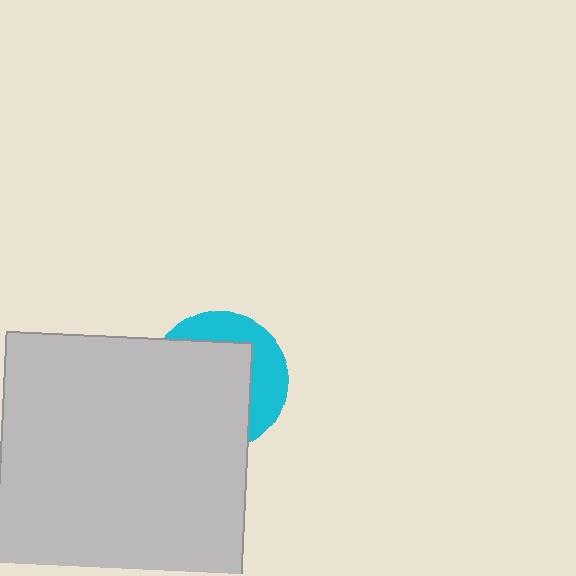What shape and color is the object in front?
The object in front is a light gray square.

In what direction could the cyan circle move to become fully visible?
The cyan circle could move toward the upper-right. That would shift it out from behind the light gray square entirely.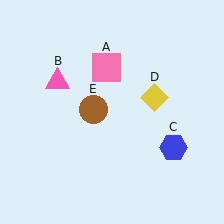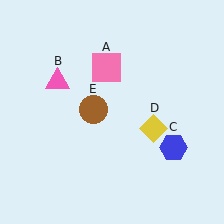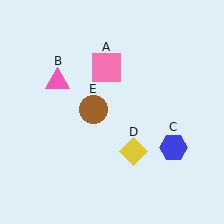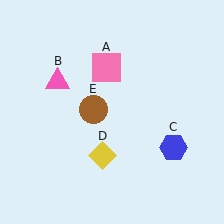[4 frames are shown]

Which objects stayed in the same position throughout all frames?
Pink square (object A) and pink triangle (object B) and blue hexagon (object C) and brown circle (object E) remained stationary.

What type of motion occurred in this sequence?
The yellow diamond (object D) rotated clockwise around the center of the scene.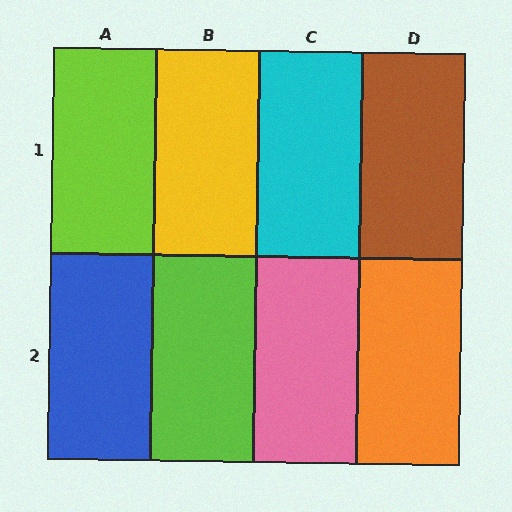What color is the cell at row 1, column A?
Lime.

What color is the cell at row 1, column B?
Yellow.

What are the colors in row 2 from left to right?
Blue, lime, pink, orange.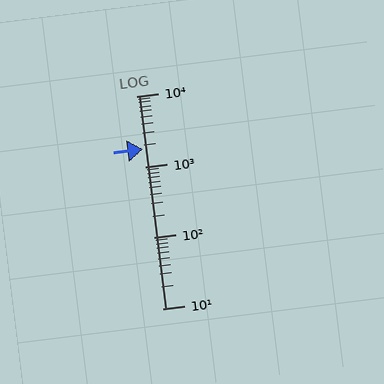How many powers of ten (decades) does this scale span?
The scale spans 3 decades, from 10 to 10000.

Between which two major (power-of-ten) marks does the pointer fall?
The pointer is between 1000 and 10000.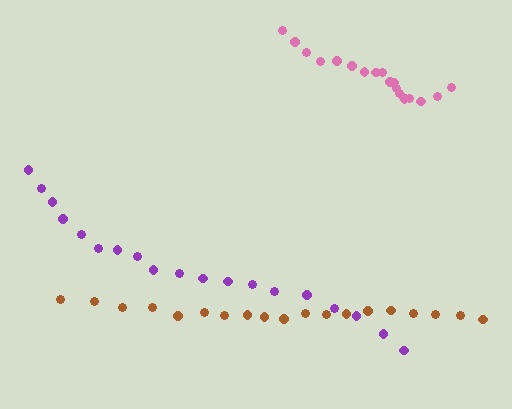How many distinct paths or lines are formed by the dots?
There are 3 distinct paths.